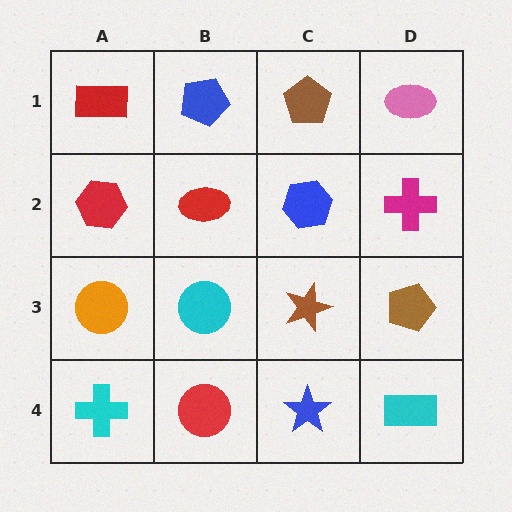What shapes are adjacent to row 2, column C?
A brown pentagon (row 1, column C), a brown star (row 3, column C), a red ellipse (row 2, column B), a magenta cross (row 2, column D).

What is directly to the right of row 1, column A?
A blue pentagon.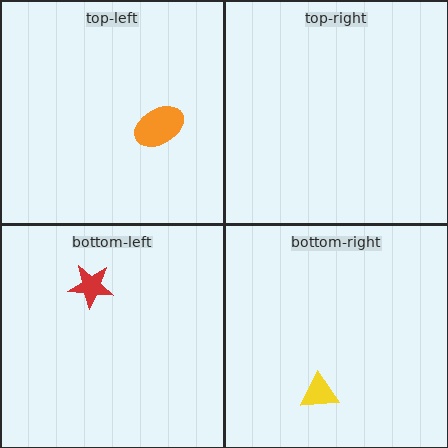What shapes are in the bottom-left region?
The red star.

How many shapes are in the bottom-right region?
1.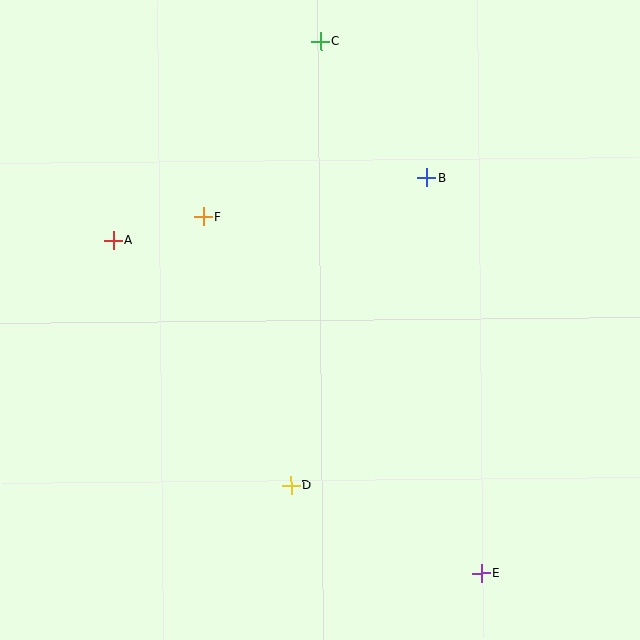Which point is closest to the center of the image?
Point F at (203, 217) is closest to the center.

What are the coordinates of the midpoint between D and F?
The midpoint between D and F is at (247, 351).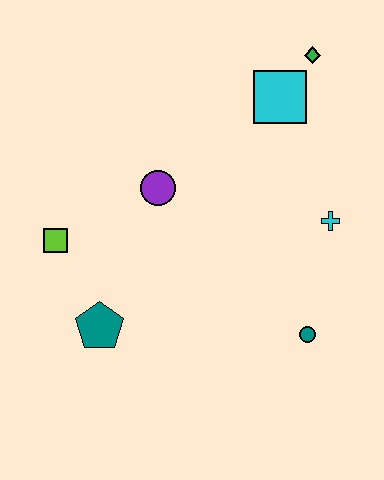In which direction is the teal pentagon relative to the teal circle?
The teal pentagon is to the left of the teal circle.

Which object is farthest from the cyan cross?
The lime square is farthest from the cyan cross.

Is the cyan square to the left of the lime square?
No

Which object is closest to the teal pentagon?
The lime square is closest to the teal pentagon.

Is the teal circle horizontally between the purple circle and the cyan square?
No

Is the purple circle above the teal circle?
Yes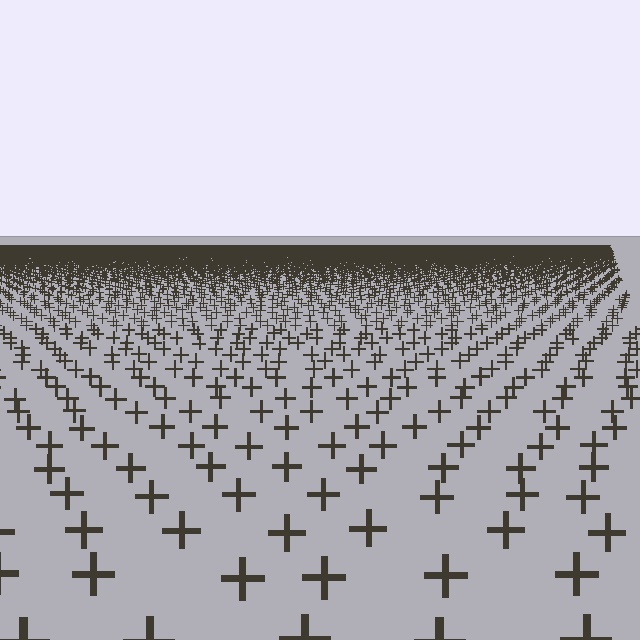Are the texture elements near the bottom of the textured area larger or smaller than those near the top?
Larger. Near the bottom, elements are closer to the viewer and appear at a bigger on-screen size.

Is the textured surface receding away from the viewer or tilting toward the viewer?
The surface is receding away from the viewer. Texture elements get smaller and denser toward the top.